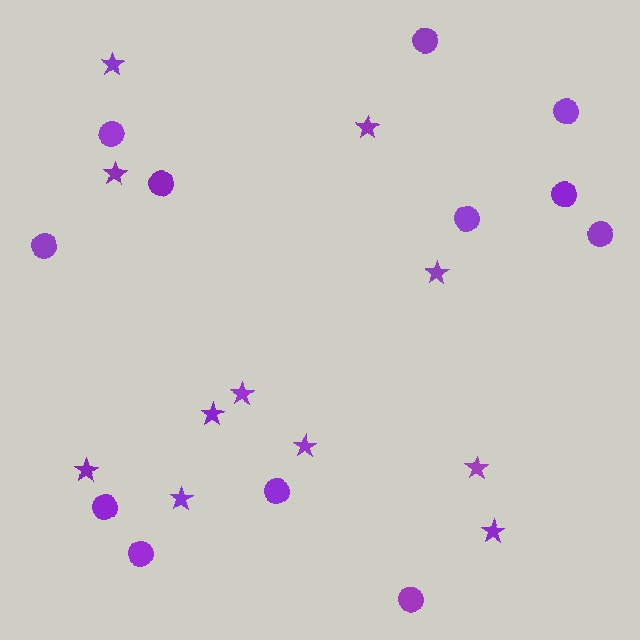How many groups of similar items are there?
There are 2 groups: one group of circles (12) and one group of stars (11).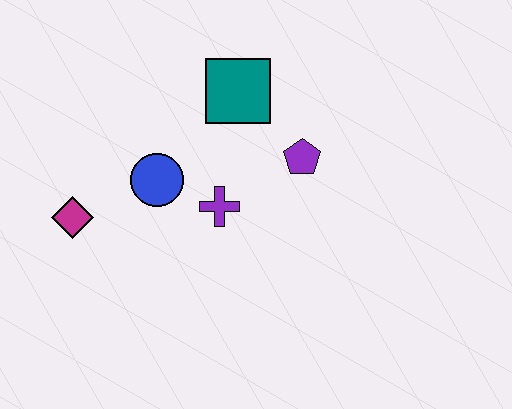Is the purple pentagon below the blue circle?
No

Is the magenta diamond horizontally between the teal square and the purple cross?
No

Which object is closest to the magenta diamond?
The blue circle is closest to the magenta diamond.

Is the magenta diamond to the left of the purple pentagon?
Yes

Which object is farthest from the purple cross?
The magenta diamond is farthest from the purple cross.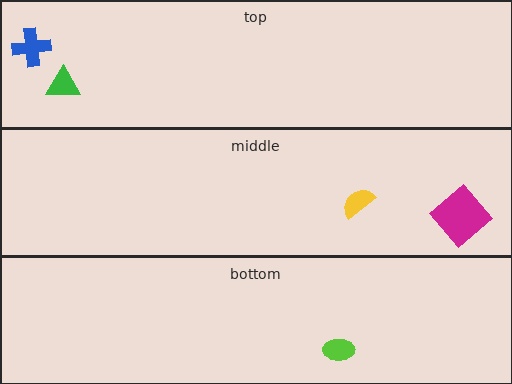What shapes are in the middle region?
The yellow semicircle, the magenta diamond.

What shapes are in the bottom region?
The lime ellipse.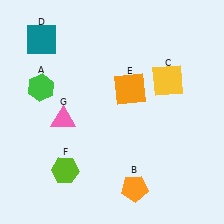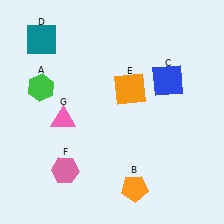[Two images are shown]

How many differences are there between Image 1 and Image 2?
There are 2 differences between the two images.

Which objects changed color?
C changed from yellow to blue. F changed from lime to pink.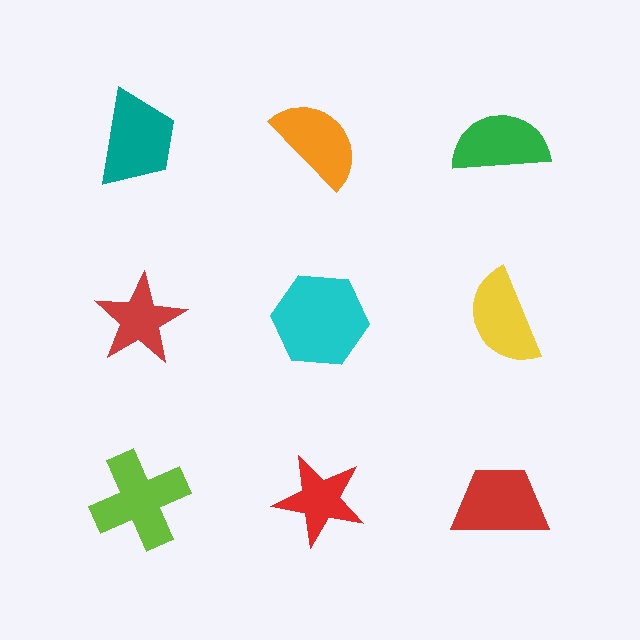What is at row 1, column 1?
A teal trapezoid.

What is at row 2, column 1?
A red star.